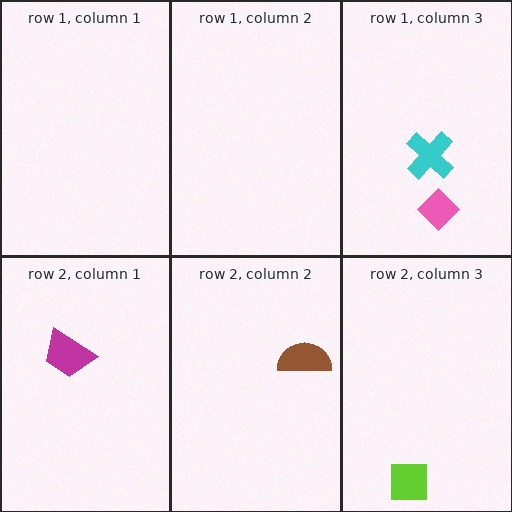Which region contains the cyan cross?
The row 1, column 3 region.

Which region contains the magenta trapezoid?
The row 2, column 1 region.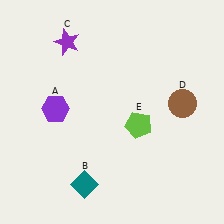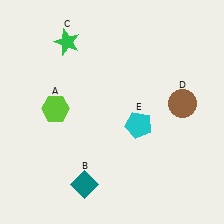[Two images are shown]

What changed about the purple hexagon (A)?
In Image 1, A is purple. In Image 2, it changed to lime.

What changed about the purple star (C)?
In Image 1, C is purple. In Image 2, it changed to green.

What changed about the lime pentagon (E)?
In Image 1, E is lime. In Image 2, it changed to cyan.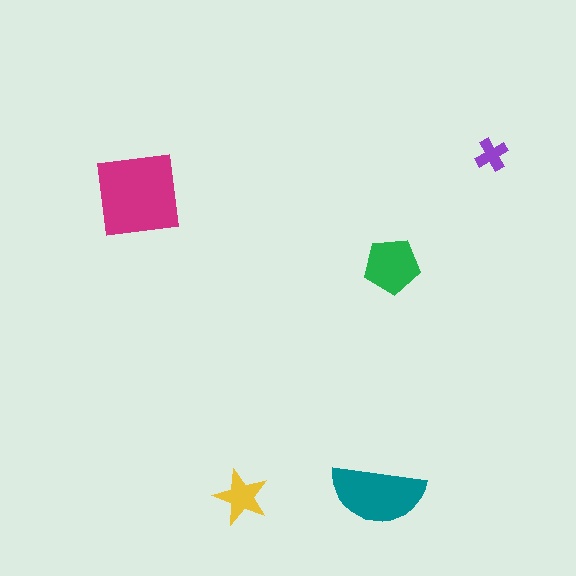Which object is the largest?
The magenta square.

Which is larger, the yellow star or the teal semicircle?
The teal semicircle.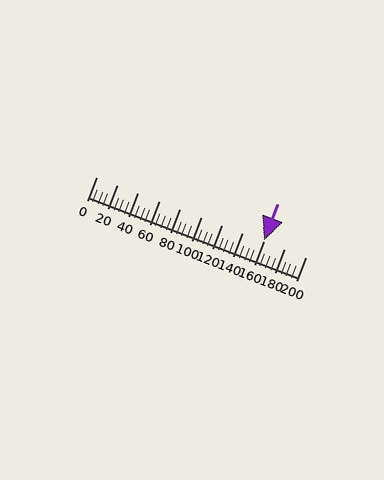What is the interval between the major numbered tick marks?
The major tick marks are spaced 20 units apart.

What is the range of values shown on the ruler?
The ruler shows values from 0 to 200.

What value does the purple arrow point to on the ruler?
The purple arrow points to approximately 160.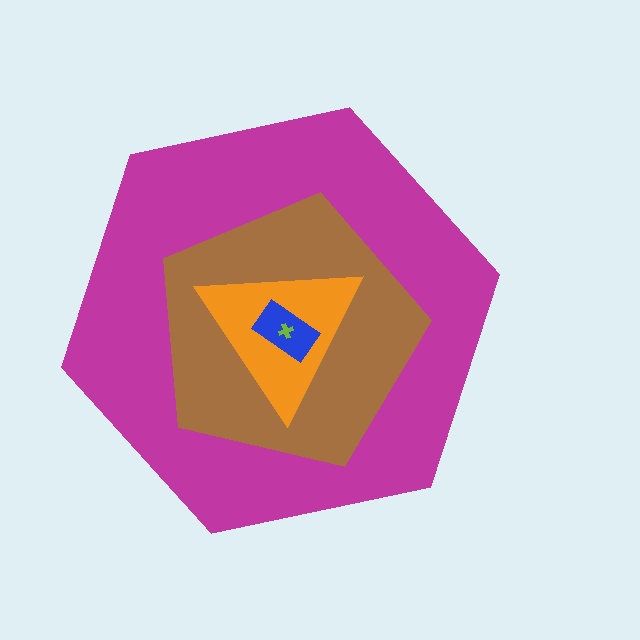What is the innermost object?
The lime cross.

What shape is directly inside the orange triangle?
The blue rectangle.